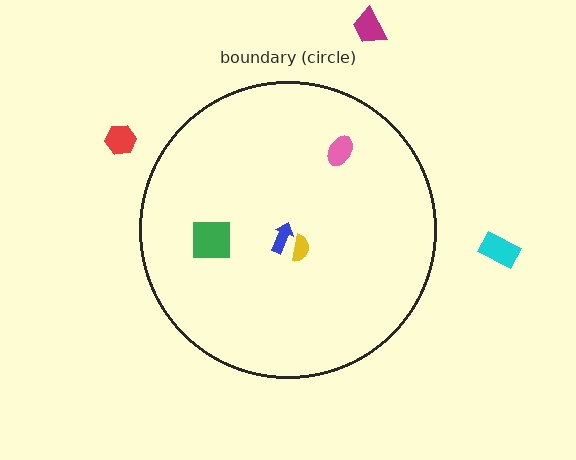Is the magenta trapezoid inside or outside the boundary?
Outside.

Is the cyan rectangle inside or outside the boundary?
Outside.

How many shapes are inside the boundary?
4 inside, 3 outside.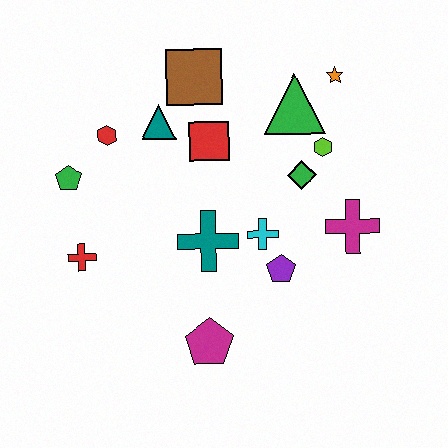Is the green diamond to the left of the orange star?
Yes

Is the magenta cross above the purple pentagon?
Yes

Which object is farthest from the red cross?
The orange star is farthest from the red cross.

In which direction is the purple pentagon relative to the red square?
The purple pentagon is below the red square.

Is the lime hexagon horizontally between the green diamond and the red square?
No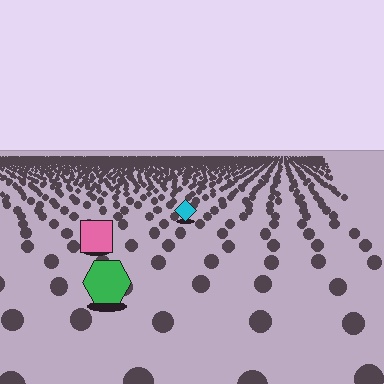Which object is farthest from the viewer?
The cyan diamond is farthest from the viewer. It appears smaller and the ground texture around it is denser.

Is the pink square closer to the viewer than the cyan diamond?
Yes. The pink square is closer — you can tell from the texture gradient: the ground texture is coarser near it.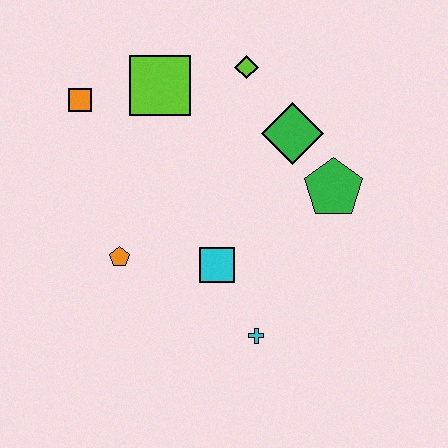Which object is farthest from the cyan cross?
The orange square is farthest from the cyan cross.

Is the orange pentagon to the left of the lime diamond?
Yes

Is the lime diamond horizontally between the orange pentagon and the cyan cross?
Yes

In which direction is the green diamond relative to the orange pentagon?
The green diamond is to the right of the orange pentagon.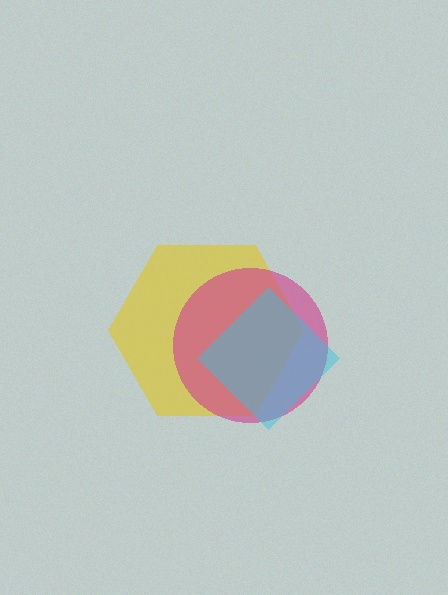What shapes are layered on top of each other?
The layered shapes are: a yellow hexagon, a magenta circle, a cyan diamond.